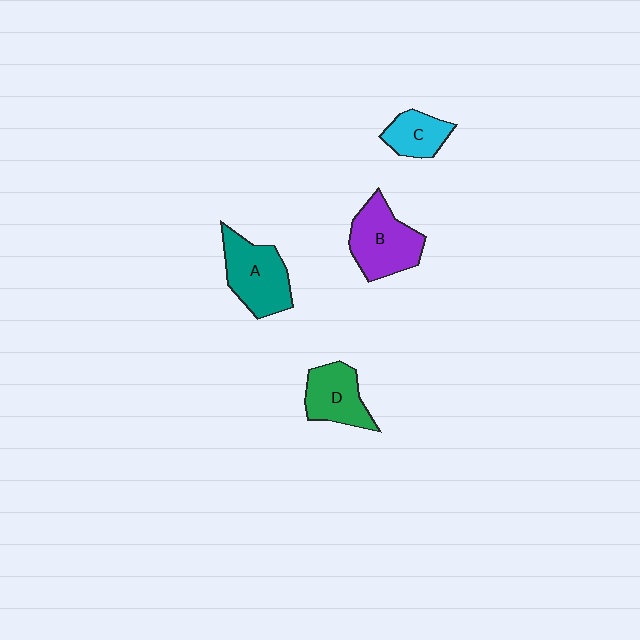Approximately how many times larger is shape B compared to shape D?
Approximately 1.3 times.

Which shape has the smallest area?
Shape C (cyan).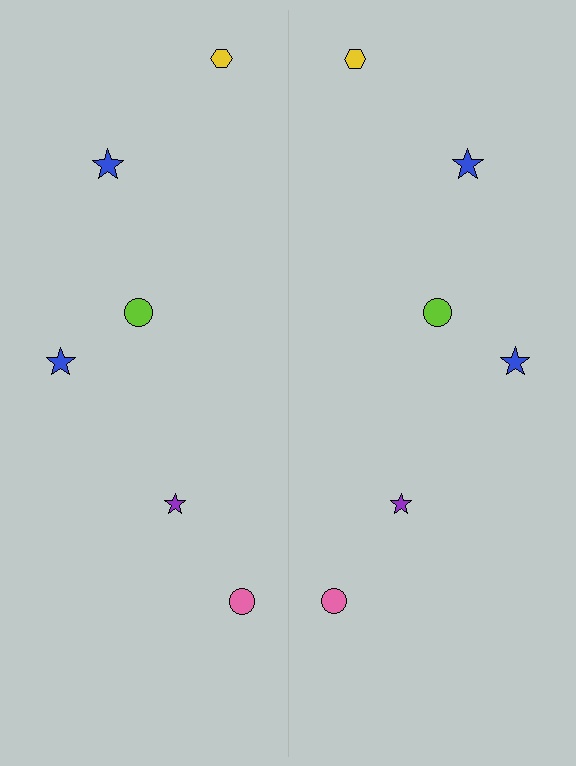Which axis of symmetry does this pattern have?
The pattern has a vertical axis of symmetry running through the center of the image.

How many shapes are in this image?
There are 12 shapes in this image.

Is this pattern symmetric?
Yes, this pattern has bilateral (reflection) symmetry.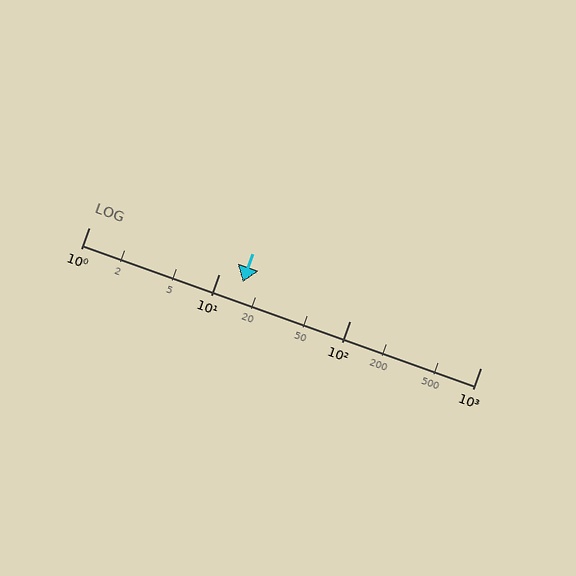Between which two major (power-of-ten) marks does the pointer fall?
The pointer is between 10 and 100.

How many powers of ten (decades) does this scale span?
The scale spans 3 decades, from 1 to 1000.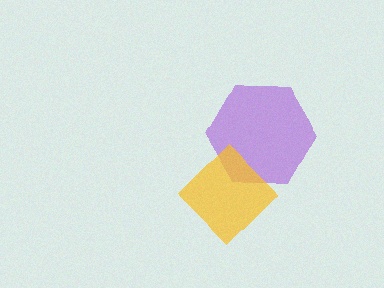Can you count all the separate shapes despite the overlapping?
Yes, there are 2 separate shapes.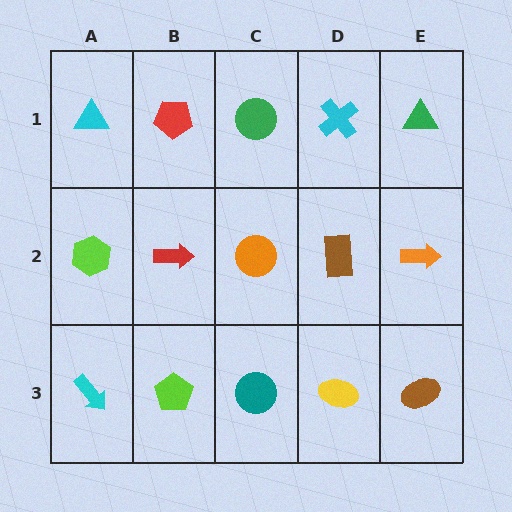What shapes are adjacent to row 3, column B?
A red arrow (row 2, column B), a cyan arrow (row 3, column A), a teal circle (row 3, column C).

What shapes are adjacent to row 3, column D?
A brown rectangle (row 2, column D), a teal circle (row 3, column C), a brown ellipse (row 3, column E).